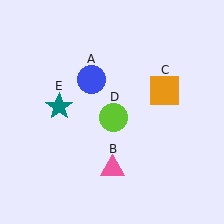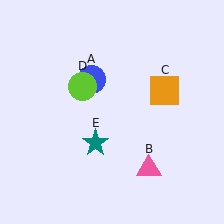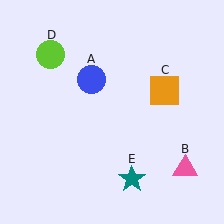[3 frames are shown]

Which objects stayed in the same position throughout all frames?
Blue circle (object A) and orange square (object C) remained stationary.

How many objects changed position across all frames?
3 objects changed position: pink triangle (object B), lime circle (object D), teal star (object E).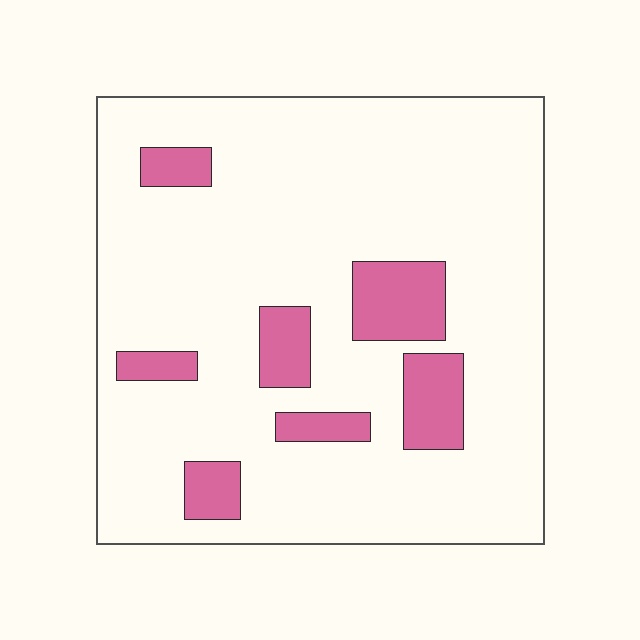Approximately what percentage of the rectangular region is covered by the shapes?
Approximately 15%.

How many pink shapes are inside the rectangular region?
7.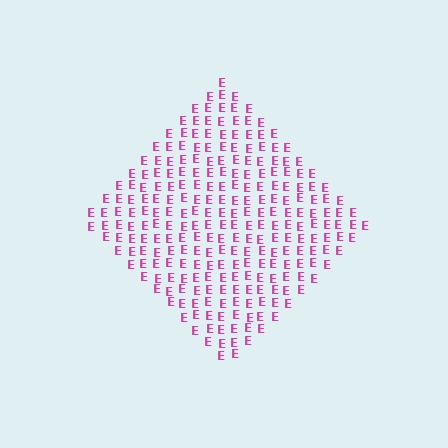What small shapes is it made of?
It is made of small letter E's.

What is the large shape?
The large shape is a diamond.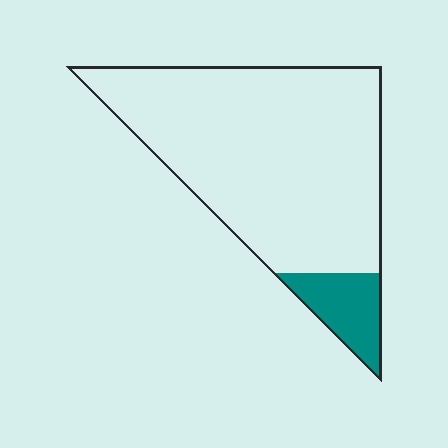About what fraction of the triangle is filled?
About one eighth (1/8).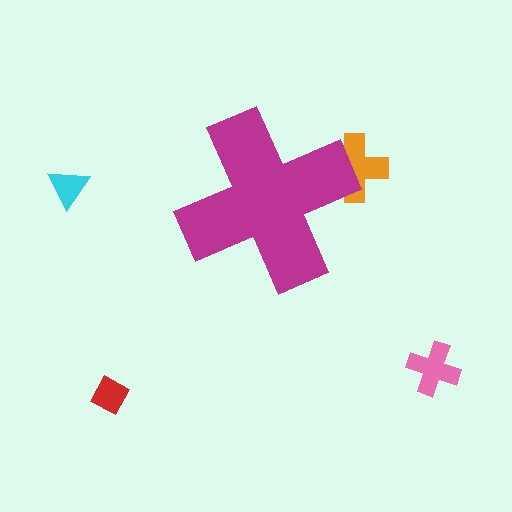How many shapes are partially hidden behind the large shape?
1 shape is partially hidden.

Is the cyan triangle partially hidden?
No, the cyan triangle is fully visible.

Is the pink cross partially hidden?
No, the pink cross is fully visible.